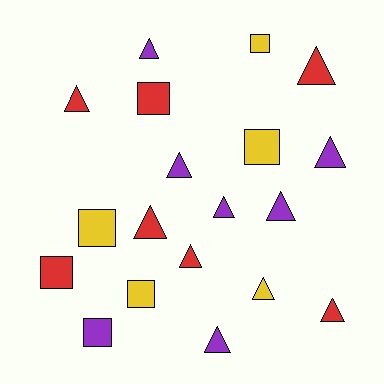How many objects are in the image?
There are 19 objects.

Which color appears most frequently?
Purple, with 7 objects.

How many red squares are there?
There are 2 red squares.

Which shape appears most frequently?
Triangle, with 12 objects.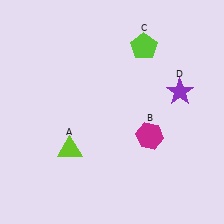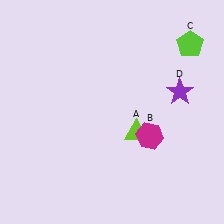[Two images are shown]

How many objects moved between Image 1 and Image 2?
2 objects moved between the two images.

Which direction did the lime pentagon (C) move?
The lime pentagon (C) moved right.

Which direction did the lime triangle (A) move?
The lime triangle (A) moved right.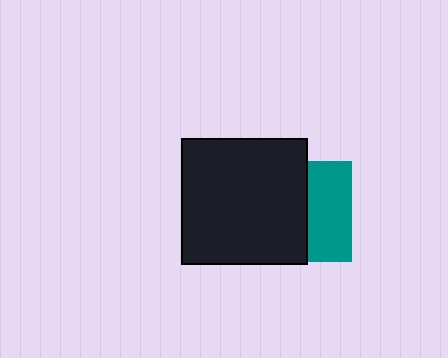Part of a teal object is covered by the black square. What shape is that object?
It is a square.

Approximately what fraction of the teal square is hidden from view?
Roughly 56% of the teal square is hidden behind the black square.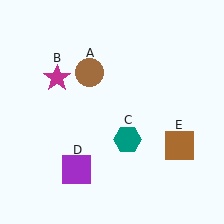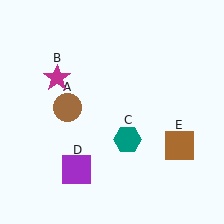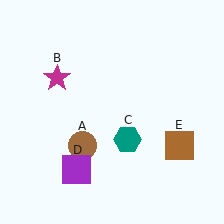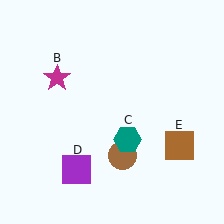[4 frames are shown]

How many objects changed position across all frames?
1 object changed position: brown circle (object A).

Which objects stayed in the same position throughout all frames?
Magenta star (object B) and teal hexagon (object C) and purple square (object D) and brown square (object E) remained stationary.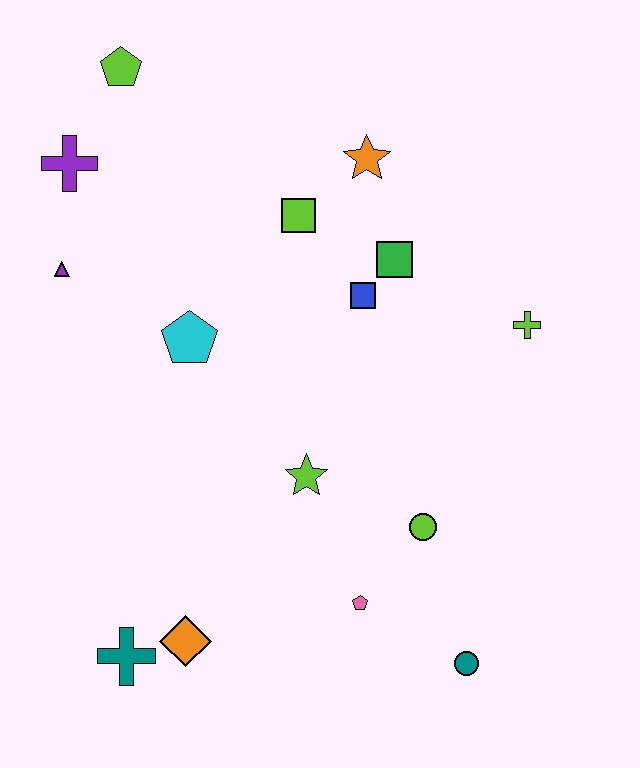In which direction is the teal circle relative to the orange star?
The teal circle is below the orange star.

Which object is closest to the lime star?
The lime circle is closest to the lime star.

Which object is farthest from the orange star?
The teal cross is farthest from the orange star.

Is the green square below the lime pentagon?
Yes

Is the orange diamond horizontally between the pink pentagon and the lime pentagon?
Yes